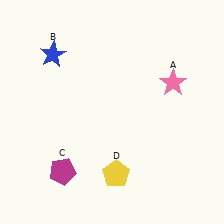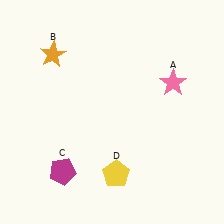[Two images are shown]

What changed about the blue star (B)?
In Image 1, B is blue. In Image 2, it changed to orange.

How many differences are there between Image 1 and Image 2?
There is 1 difference between the two images.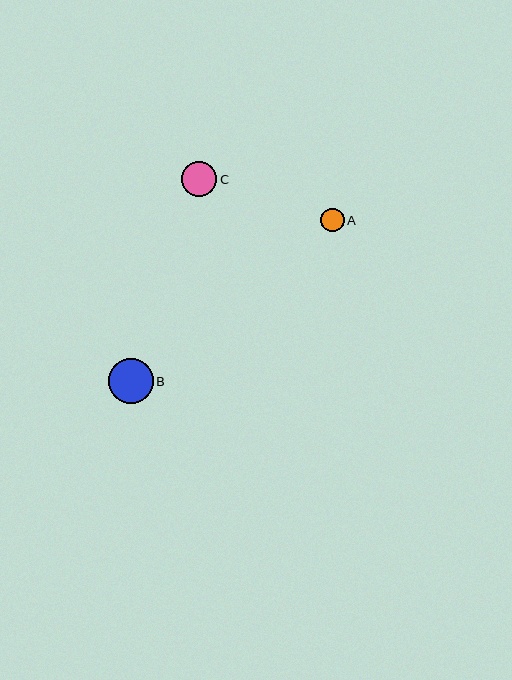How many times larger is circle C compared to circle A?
Circle C is approximately 1.5 times the size of circle A.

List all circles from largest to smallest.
From largest to smallest: B, C, A.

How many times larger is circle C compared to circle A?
Circle C is approximately 1.5 times the size of circle A.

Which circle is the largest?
Circle B is the largest with a size of approximately 45 pixels.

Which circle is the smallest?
Circle A is the smallest with a size of approximately 23 pixels.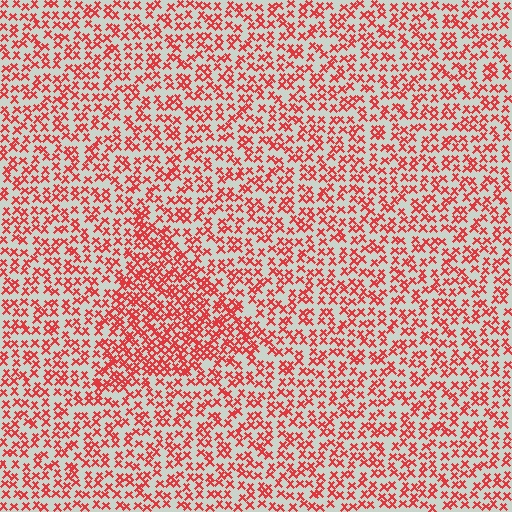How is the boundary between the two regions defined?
The boundary is defined by a change in element density (approximately 1.7x ratio). All elements are the same color, size, and shape.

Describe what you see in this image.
The image contains small red elements arranged at two different densities. A triangle-shaped region is visible where the elements are more densely packed than the surrounding area.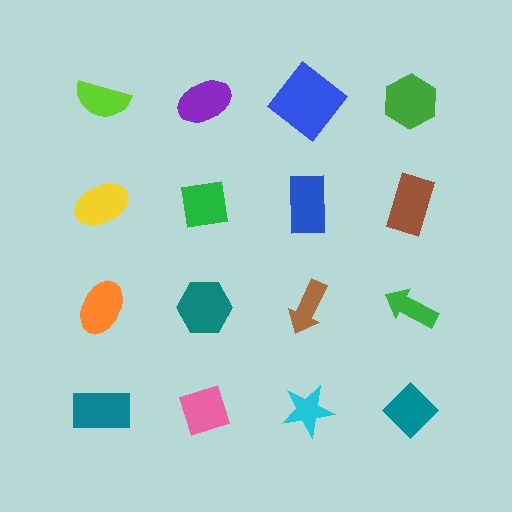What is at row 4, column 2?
A pink diamond.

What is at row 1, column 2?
A purple ellipse.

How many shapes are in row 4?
4 shapes.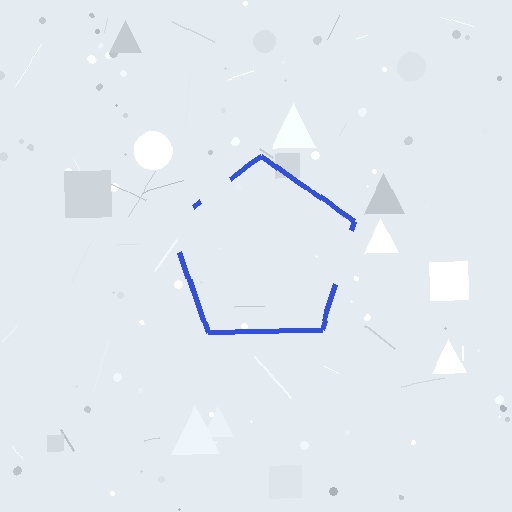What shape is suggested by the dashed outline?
The dashed outline suggests a pentagon.